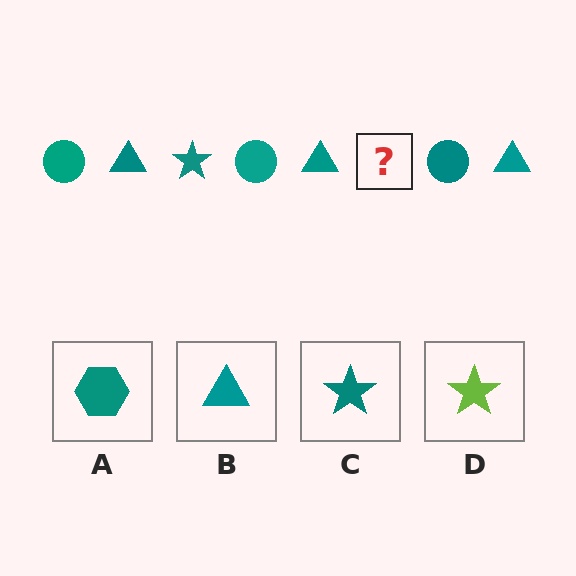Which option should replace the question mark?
Option C.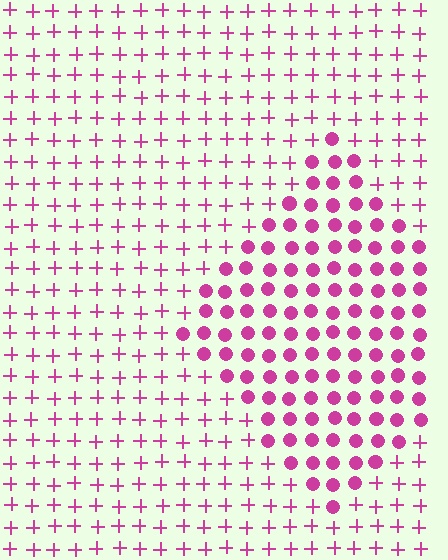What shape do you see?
I see a diamond.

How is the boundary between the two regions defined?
The boundary is defined by a change in element shape: circles inside vs. plus signs outside. All elements share the same color and spacing.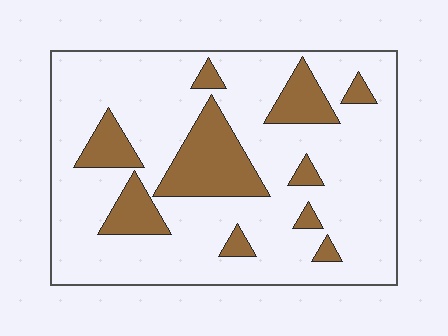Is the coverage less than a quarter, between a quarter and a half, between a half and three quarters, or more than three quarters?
Less than a quarter.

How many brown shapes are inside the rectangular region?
10.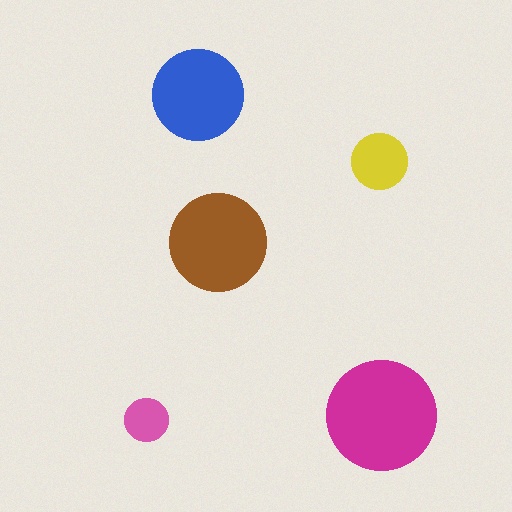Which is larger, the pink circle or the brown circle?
The brown one.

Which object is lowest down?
The pink circle is bottommost.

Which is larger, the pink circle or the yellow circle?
The yellow one.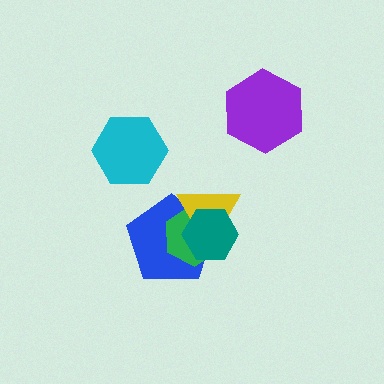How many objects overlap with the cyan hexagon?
0 objects overlap with the cyan hexagon.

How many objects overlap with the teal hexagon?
3 objects overlap with the teal hexagon.